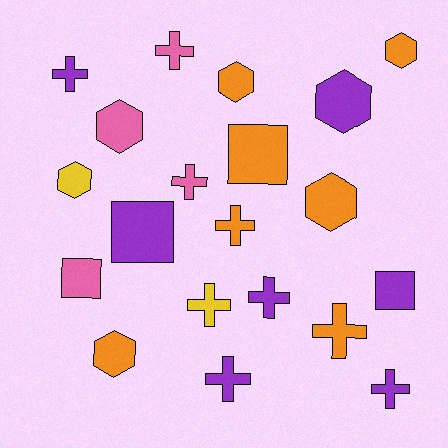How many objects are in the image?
There are 20 objects.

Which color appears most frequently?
Orange, with 7 objects.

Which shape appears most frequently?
Cross, with 9 objects.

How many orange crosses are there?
There are 2 orange crosses.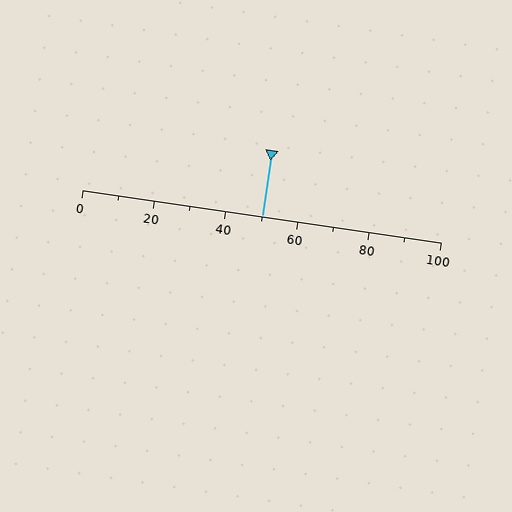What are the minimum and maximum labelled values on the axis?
The axis runs from 0 to 100.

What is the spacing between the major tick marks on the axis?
The major ticks are spaced 20 apart.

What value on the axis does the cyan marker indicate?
The marker indicates approximately 50.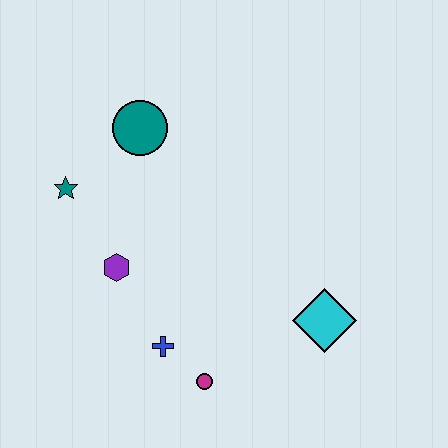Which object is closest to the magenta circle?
The blue cross is closest to the magenta circle.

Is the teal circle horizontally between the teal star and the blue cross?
Yes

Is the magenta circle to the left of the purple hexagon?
No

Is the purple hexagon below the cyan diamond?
No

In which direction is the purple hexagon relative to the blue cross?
The purple hexagon is above the blue cross.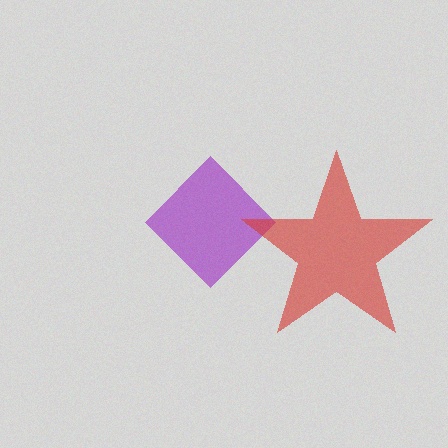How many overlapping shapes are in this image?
There are 2 overlapping shapes in the image.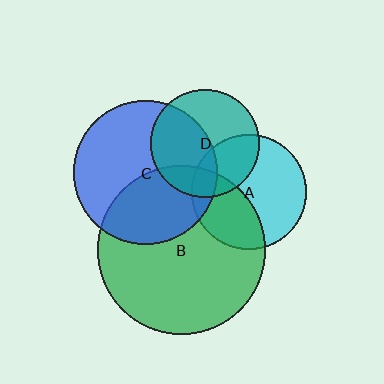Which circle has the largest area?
Circle B (green).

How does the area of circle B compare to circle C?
Approximately 1.4 times.